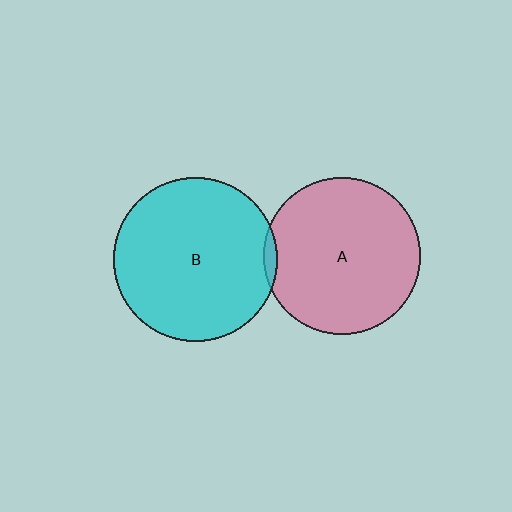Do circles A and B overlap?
Yes.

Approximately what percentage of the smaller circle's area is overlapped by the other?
Approximately 5%.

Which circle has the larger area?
Circle B (cyan).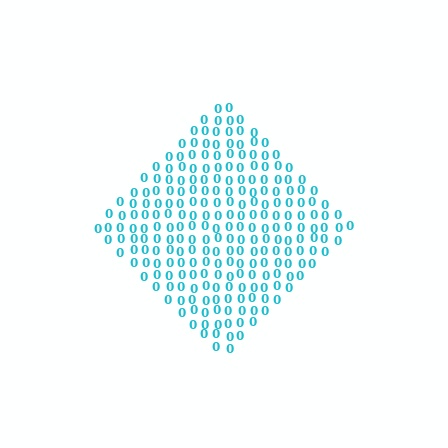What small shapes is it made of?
It is made of small digit 0's.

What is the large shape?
The large shape is a diamond.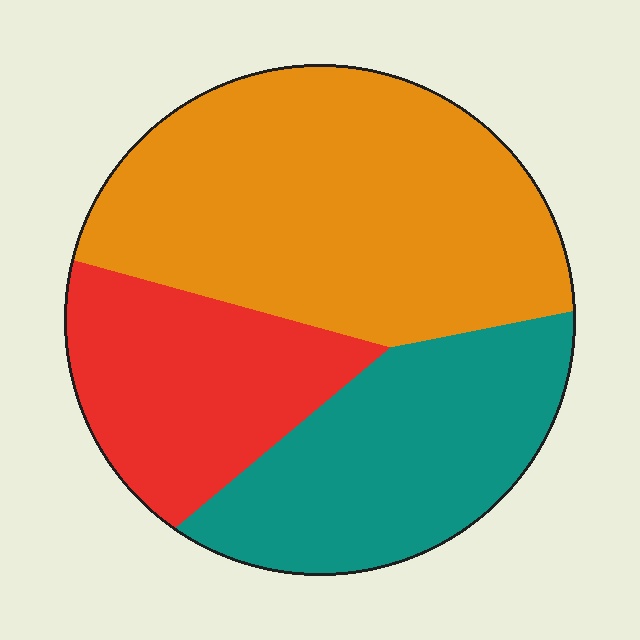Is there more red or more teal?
Teal.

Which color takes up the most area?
Orange, at roughly 50%.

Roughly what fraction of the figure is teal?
Teal takes up between a quarter and a half of the figure.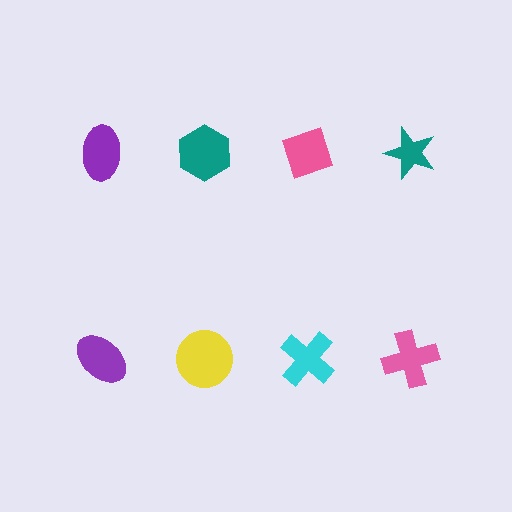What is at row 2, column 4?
A pink cross.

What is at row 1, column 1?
A purple ellipse.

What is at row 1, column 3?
A pink diamond.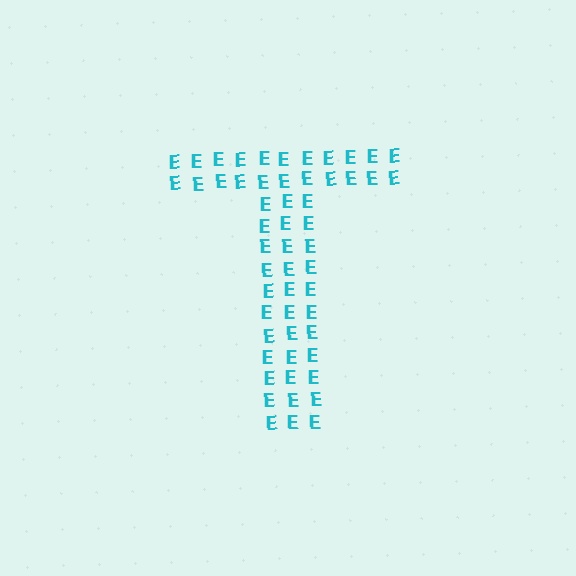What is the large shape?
The large shape is the letter T.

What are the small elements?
The small elements are letter E's.